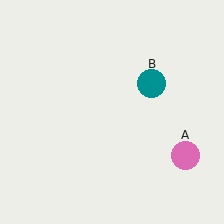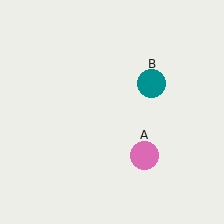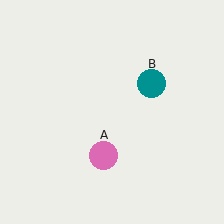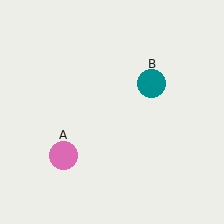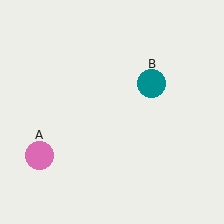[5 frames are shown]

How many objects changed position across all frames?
1 object changed position: pink circle (object A).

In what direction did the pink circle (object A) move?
The pink circle (object A) moved left.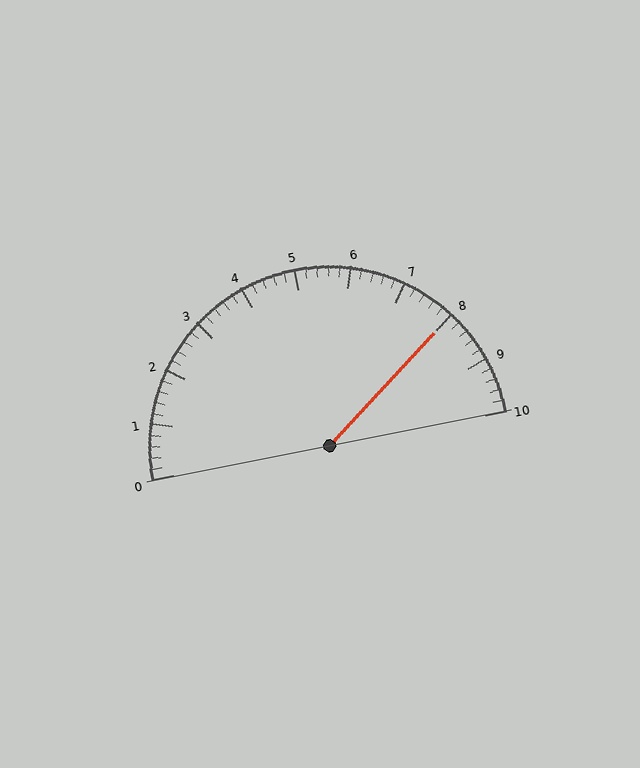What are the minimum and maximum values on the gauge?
The gauge ranges from 0 to 10.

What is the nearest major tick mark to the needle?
The nearest major tick mark is 8.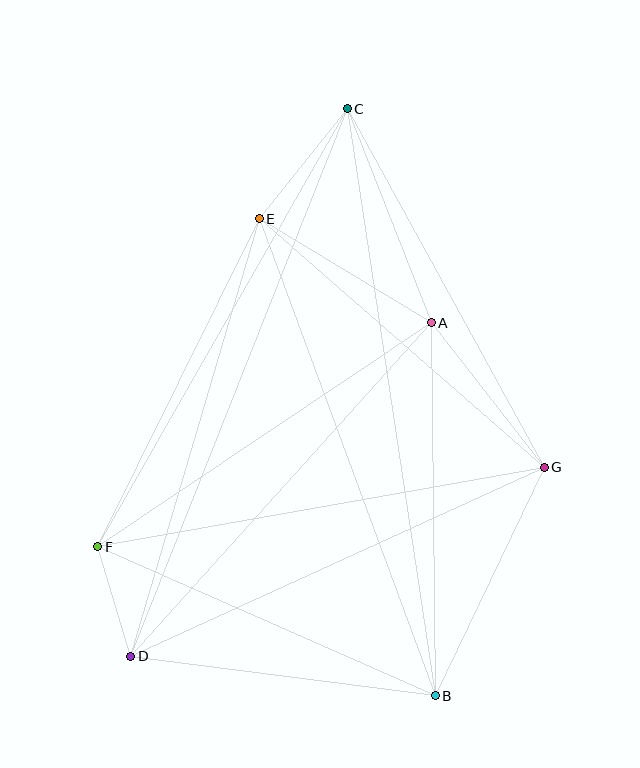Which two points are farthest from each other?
Points B and C are farthest from each other.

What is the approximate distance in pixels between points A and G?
The distance between A and G is approximately 183 pixels.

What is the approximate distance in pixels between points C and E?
The distance between C and E is approximately 141 pixels.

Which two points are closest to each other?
Points D and F are closest to each other.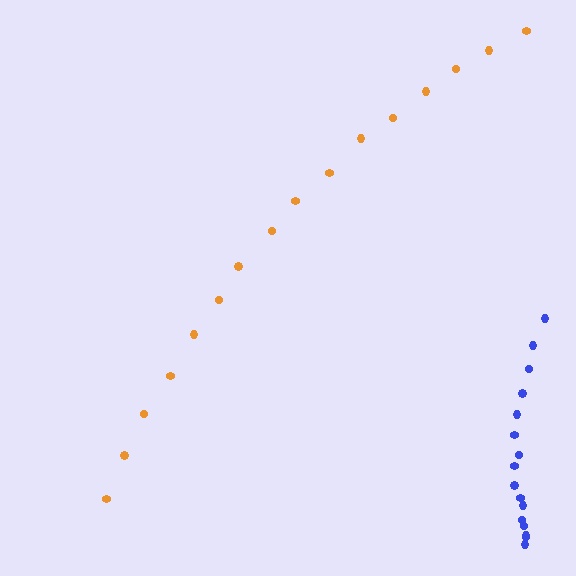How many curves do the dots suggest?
There are 2 distinct paths.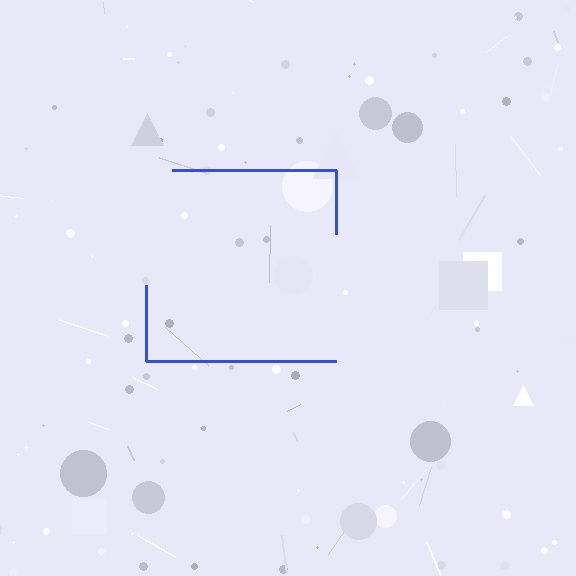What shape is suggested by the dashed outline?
The dashed outline suggests a square.